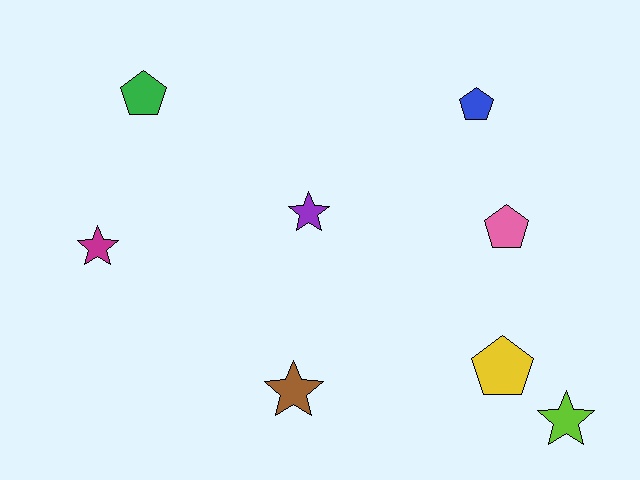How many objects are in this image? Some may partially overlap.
There are 8 objects.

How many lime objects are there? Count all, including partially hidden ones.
There is 1 lime object.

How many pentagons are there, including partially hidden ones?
There are 4 pentagons.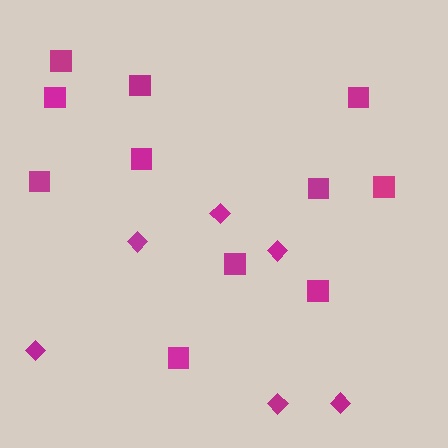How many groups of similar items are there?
There are 2 groups: one group of squares (11) and one group of diamonds (6).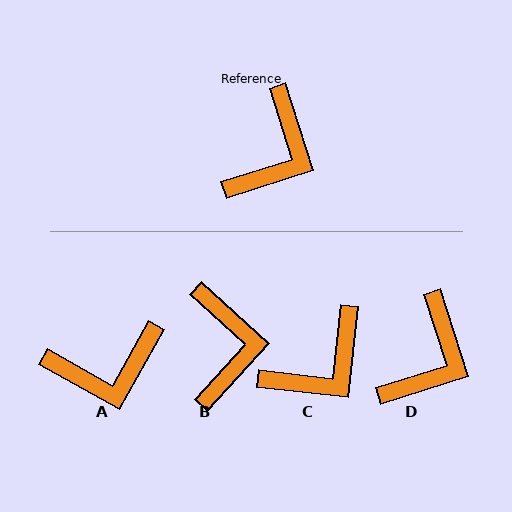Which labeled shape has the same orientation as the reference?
D.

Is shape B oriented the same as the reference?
No, it is off by about 30 degrees.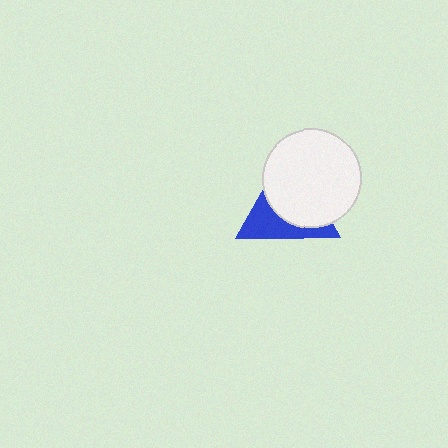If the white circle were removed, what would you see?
You would see the complete blue triangle.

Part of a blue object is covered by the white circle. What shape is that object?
It is a triangle.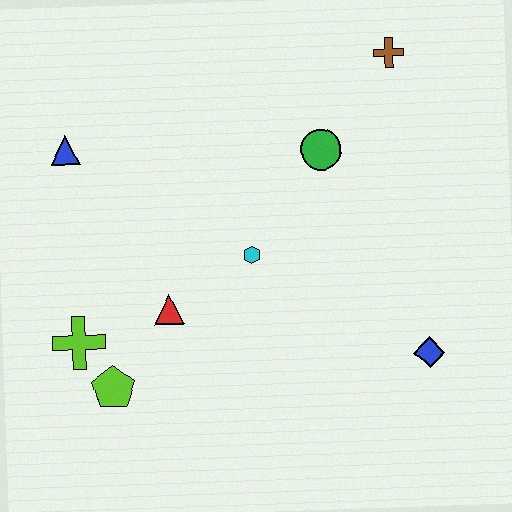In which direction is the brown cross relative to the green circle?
The brown cross is above the green circle.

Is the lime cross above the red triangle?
No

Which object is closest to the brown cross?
The green circle is closest to the brown cross.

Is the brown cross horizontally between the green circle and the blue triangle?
No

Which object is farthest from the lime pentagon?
The brown cross is farthest from the lime pentagon.